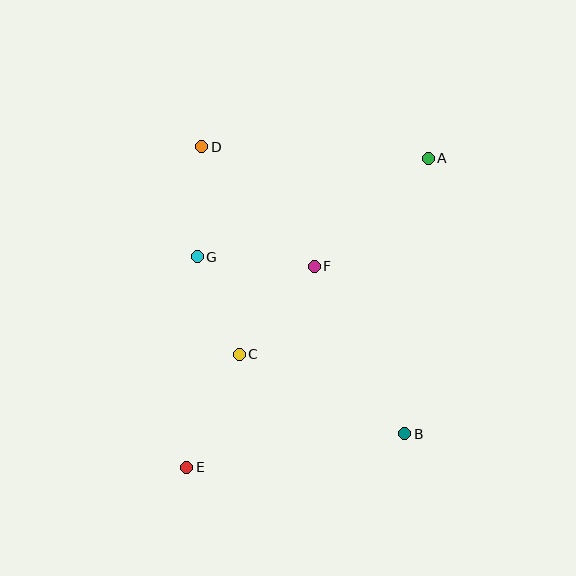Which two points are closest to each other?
Points C and G are closest to each other.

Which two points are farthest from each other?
Points A and E are farthest from each other.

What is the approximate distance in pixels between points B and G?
The distance between B and G is approximately 273 pixels.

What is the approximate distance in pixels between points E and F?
The distance between E and F is approximately 238 pixels.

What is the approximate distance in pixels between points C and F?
The distance between C and F is approximately 116 pixels.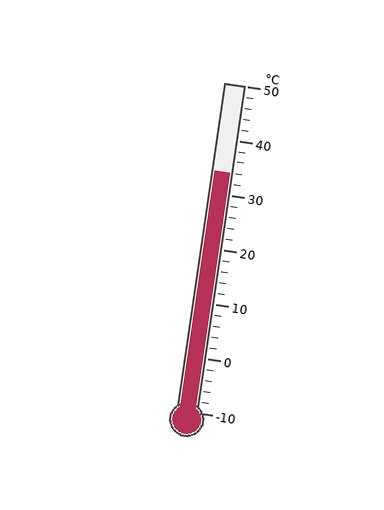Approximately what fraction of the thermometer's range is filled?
The thermometer is filled to approximately 75% of its range.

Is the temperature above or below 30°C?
The temperature is above 30°C.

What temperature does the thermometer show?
The thermometer shows approximately 34°C.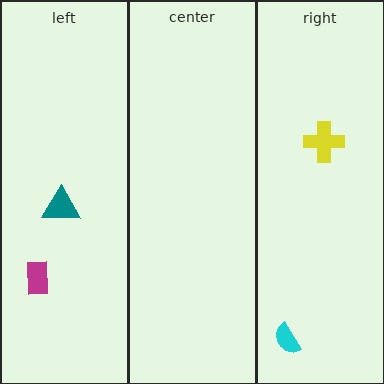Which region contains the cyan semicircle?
The right region.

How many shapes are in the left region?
2.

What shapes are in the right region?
The yellow cross, the cyan semicircle.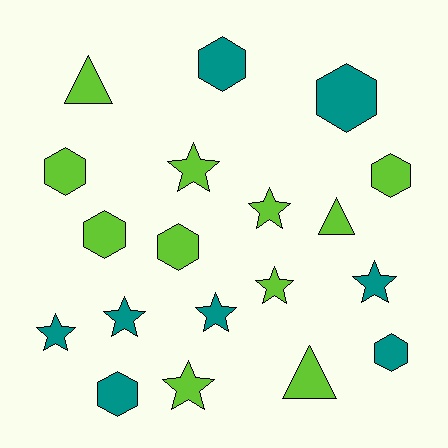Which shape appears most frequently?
Star, with 8 objects.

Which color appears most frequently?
Lime, with 11 objects.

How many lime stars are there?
There are 4 lime stars.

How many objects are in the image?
There are 19 objects.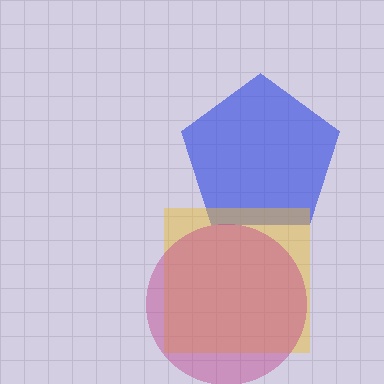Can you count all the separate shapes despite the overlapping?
Yes, there are 3 separate shapes.